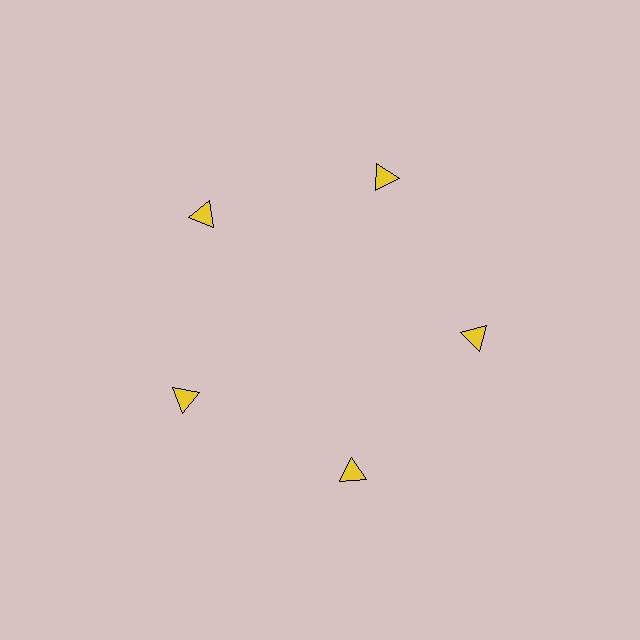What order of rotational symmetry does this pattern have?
This pattern has 5-fold rotational symmetry.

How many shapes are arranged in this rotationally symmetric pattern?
There are 5 shapes, arranged in 5 groups of 1.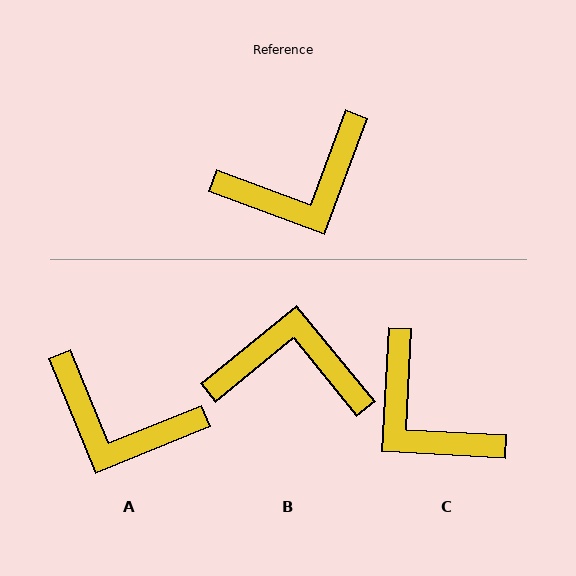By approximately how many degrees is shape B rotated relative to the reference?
Approximately 150 degrees counter-clockwise.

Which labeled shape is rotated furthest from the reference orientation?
B, about 150 degrees away.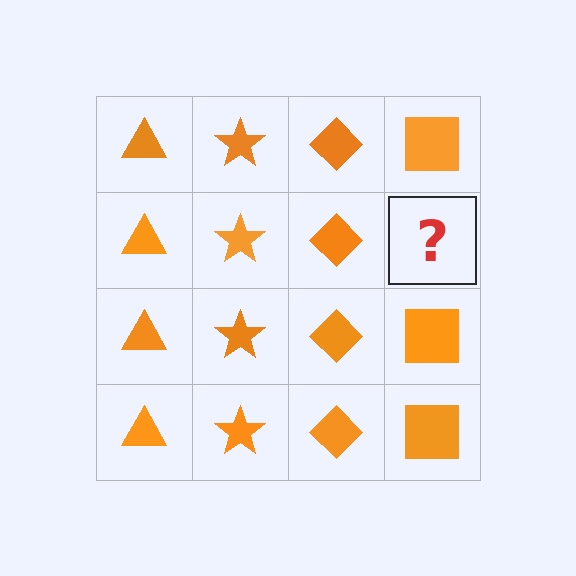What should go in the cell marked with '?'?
The missing cell should contain an orange square.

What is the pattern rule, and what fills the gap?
The rule is that each column has a consistent shape. The gap should be filled with an orange square.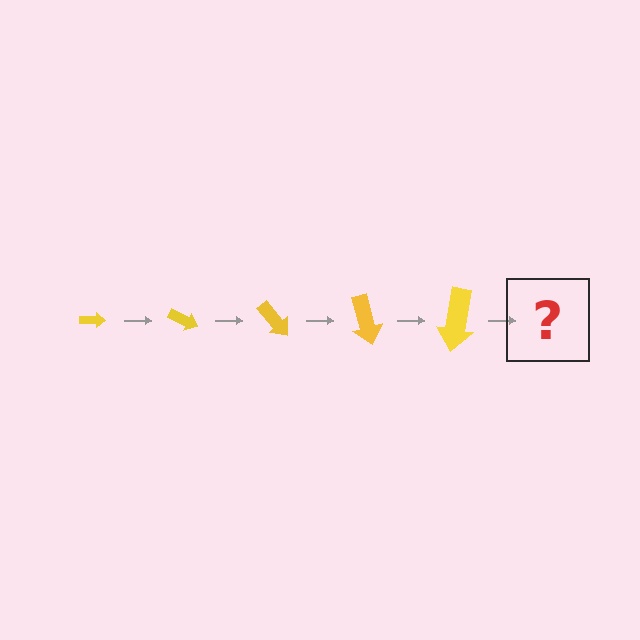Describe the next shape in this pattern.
It should be an arrow, larger than the previous one and rotated 125 degrees from the start.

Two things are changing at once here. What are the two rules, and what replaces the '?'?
The two rules are that the arrow grows larger each step and it rotates 25 degrees each step. The '?' should be an arrow, larger than the previous one and rotated 125 degrees from the start.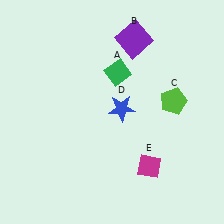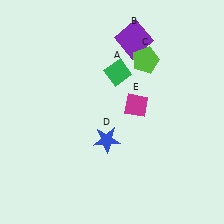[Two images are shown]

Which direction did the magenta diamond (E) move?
The magenta diamond (E) moved up.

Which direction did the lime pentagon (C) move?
The lime pentagon (C) moved up.